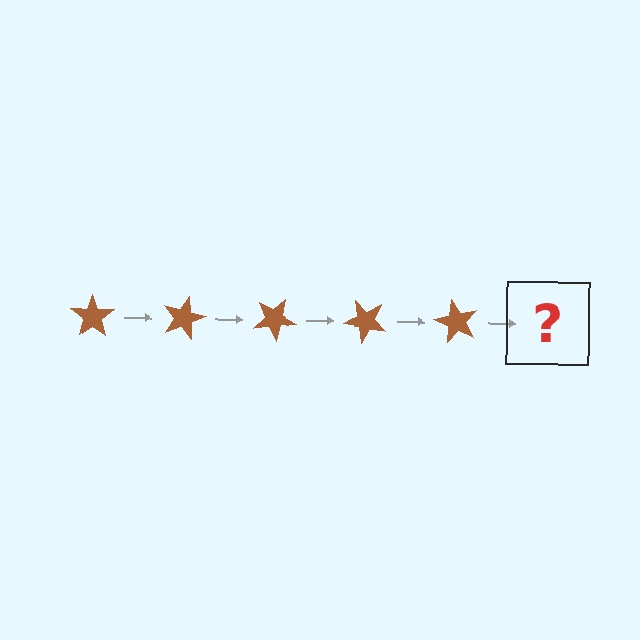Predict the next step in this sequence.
The next step is a brown star rotated 75 degrees.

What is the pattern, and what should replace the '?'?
The pattern is that the star rotates 15 degrees each step. The '?' should be a brown star rotated 75 degrees.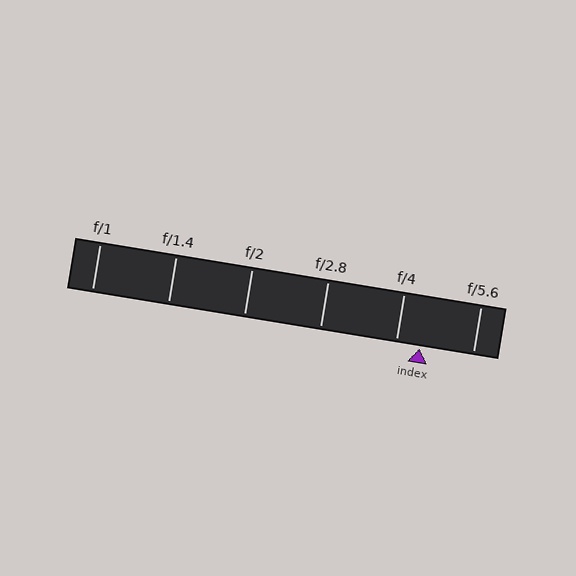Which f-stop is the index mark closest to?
The index mark is closest to f/4.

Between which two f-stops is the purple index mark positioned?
The index mark is between f/4 and f/5.6.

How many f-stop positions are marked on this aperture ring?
There are 6 f-stop positions marked.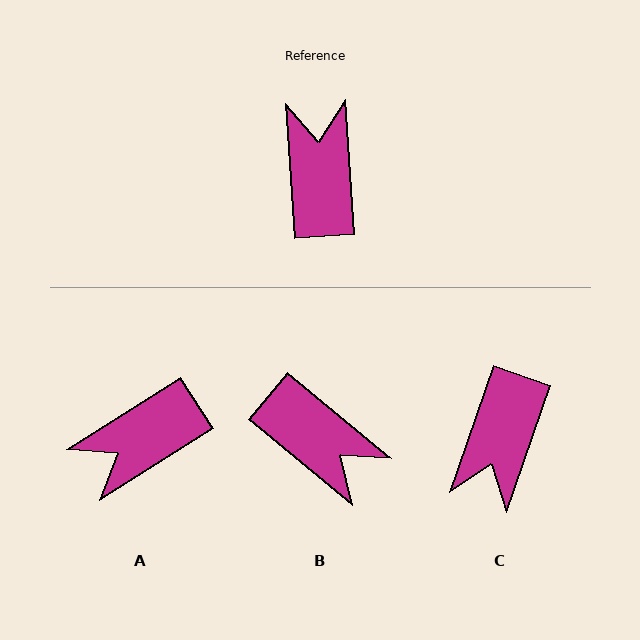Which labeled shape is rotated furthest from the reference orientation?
C, about 157 degrees away.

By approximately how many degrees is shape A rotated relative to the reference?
Approximately 119 degrees counter-clockwise.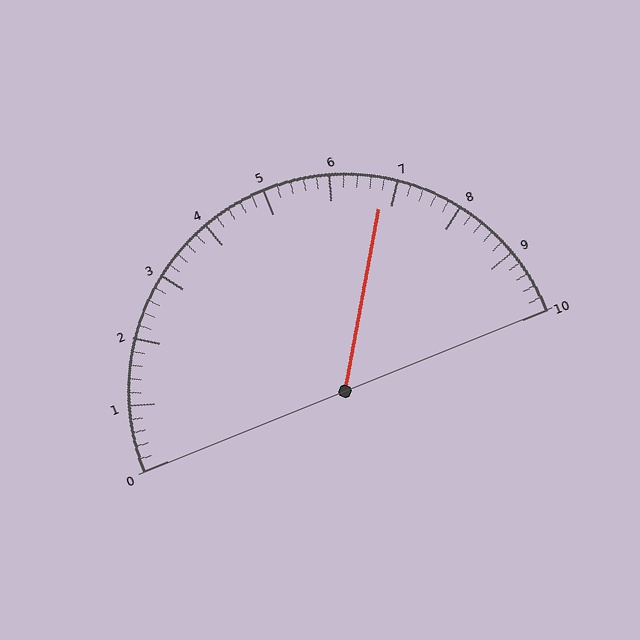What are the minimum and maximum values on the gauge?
The gauge ranges from 0 to 10.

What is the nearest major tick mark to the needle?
The nearest major tick mark is 7.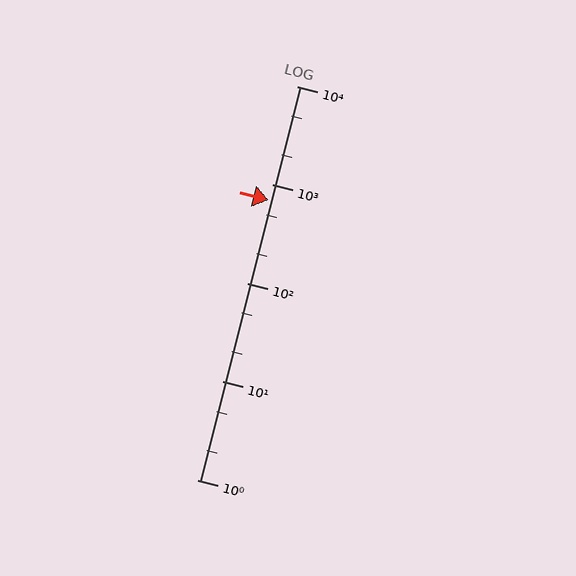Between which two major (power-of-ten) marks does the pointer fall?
The pointer is between 100 and 1000.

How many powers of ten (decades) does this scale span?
The scale spans 4 decades, from 1 to 10000.